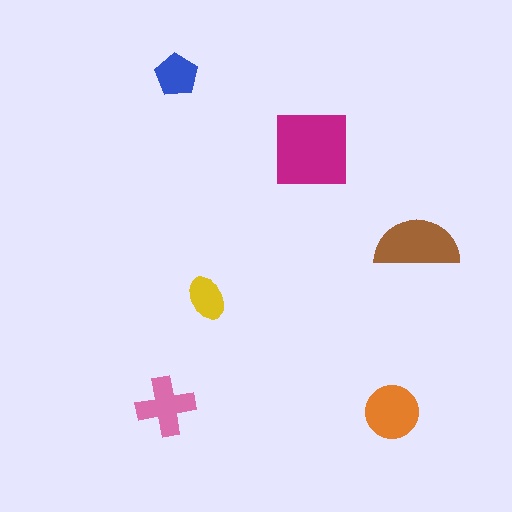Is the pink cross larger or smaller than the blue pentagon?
Larger.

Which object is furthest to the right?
The brown semicircle is rightmost.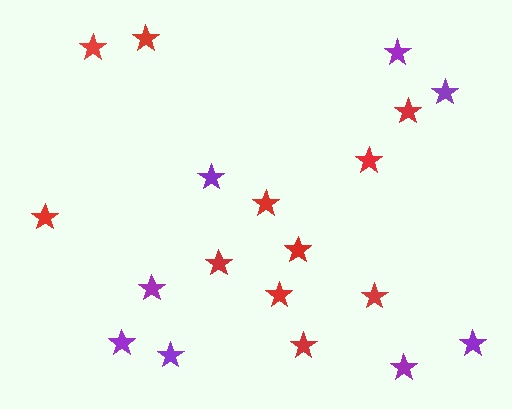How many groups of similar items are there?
There are 2 groups: one group of purple stars (8) and one group of red stars (11).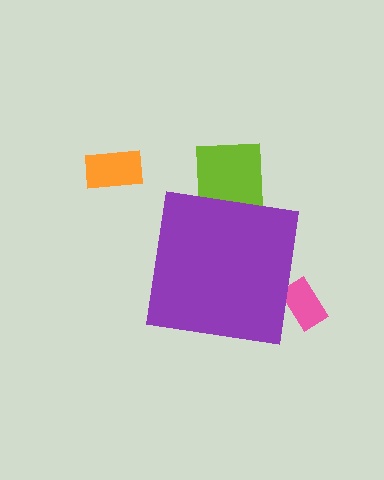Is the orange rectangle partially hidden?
No, the orange rectangle is fully visible.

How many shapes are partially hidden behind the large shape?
2 shapes are partially hidden.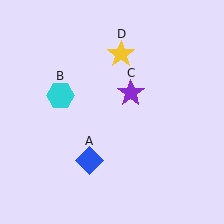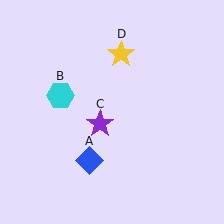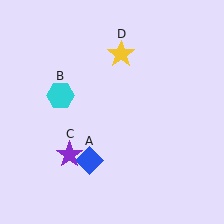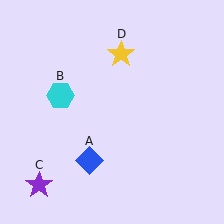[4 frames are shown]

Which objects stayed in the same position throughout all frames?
Blue diamond (object A) and cyan hexagon (object B) and yellow star (object D) remained stationary.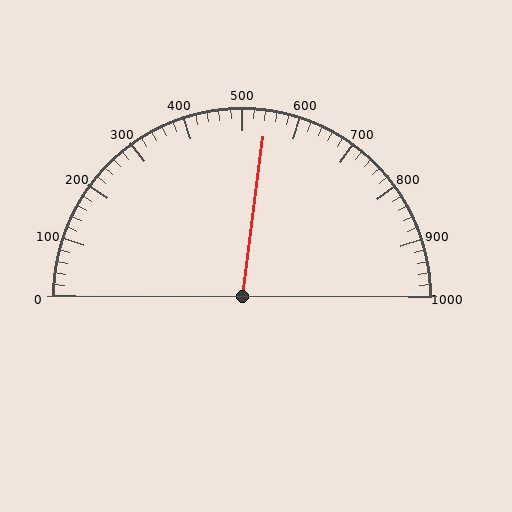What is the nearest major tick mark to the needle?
The nearest major tick mark is 500.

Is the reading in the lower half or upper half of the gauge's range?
The reading is in the upper half of the range (0 to 1000).